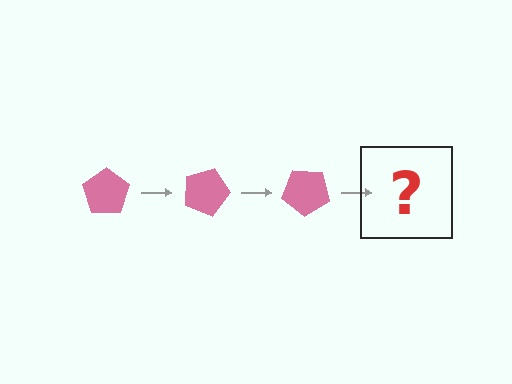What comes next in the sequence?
The next element should be a pink pentagon rotated 60 degrees.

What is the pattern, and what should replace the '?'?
The pattern is that the pentagon rotates 20 degrees each step. The '?' should be a pink pentagon rotated 60 degrees.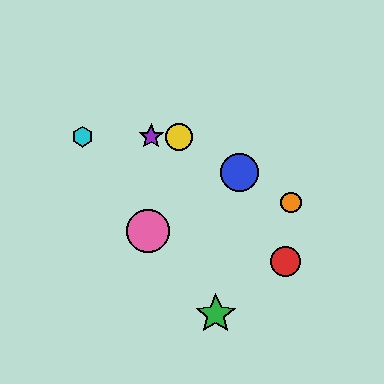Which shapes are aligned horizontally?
The yellow circle, the purple star, the cyan hexagon are aligned horizontally.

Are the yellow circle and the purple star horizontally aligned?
Yes, both are at y≈137.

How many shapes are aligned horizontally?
3 shapes (the yellow circle, the purple star, the cyan hexagon) are aligned horizontally.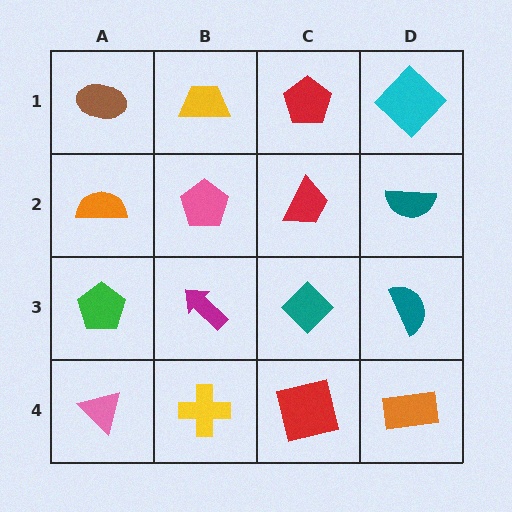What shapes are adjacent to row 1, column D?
A teal semicircle (row 2, column D), a red pentagon (row 1, column C).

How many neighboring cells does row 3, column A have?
3.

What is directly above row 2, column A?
A brown ellipse.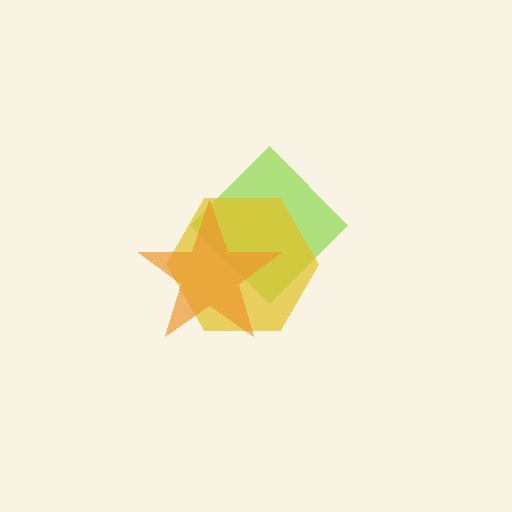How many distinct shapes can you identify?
There are 3 distinct shapes: a lime diamond, a yellow hexagon, an orange star.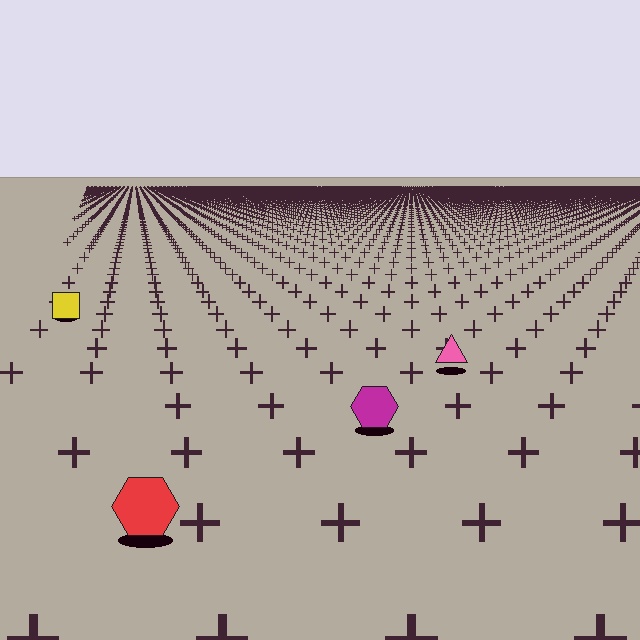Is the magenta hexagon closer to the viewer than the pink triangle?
Yes. The magenta hexagon is closer — you can tell from the texture gradient: the ground texture is coarser near it.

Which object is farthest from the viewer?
The yellow square is farthest from the viewer. It appears smaller and the ground texture around it is denser.